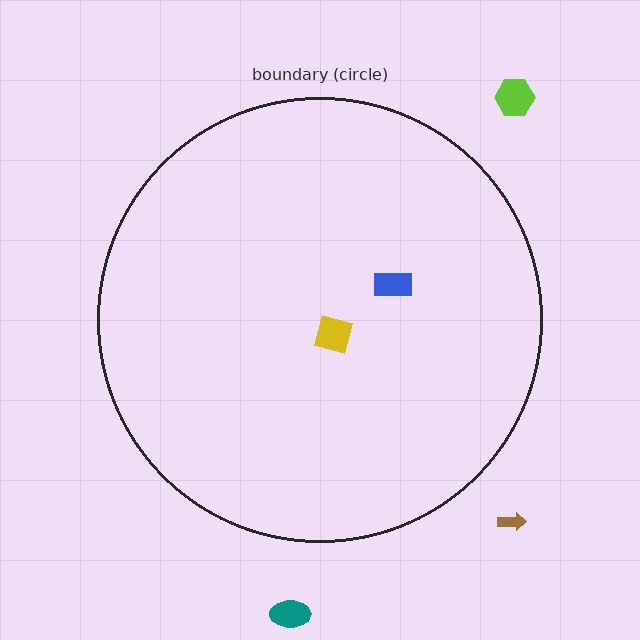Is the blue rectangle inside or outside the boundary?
Inside.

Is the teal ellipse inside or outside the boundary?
Outside.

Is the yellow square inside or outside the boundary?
Inside.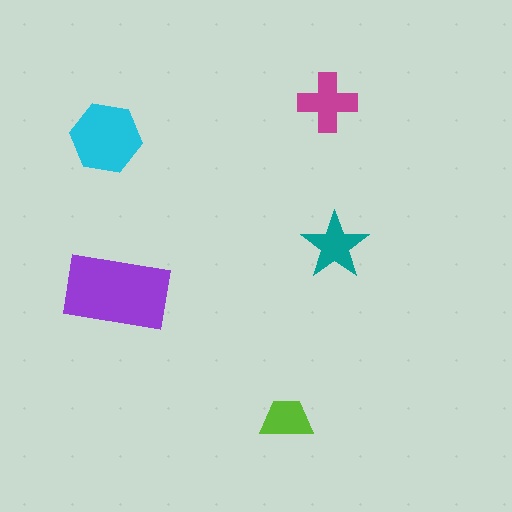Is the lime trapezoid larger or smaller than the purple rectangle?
Smaller.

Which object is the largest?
The purple rectangle.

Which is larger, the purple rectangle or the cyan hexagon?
The purple rectangle.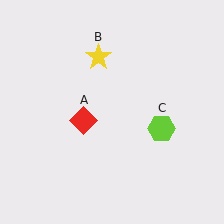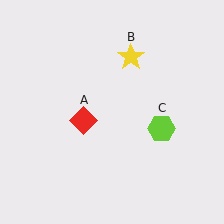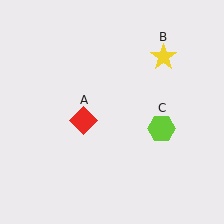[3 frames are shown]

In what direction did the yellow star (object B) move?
The yellow star (object B) moved right.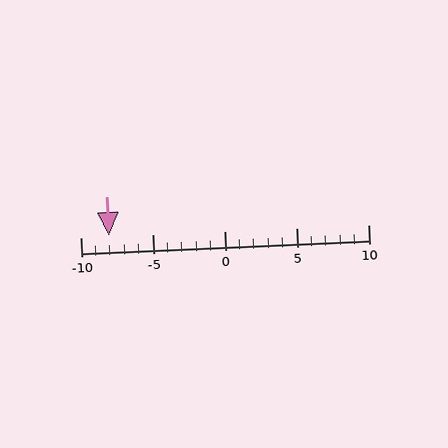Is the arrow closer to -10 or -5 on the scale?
The arrow is closer to -10.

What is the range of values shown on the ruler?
The ruler shows values from -10 to 10.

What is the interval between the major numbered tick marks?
The major tick marks are spaced 5 units apart.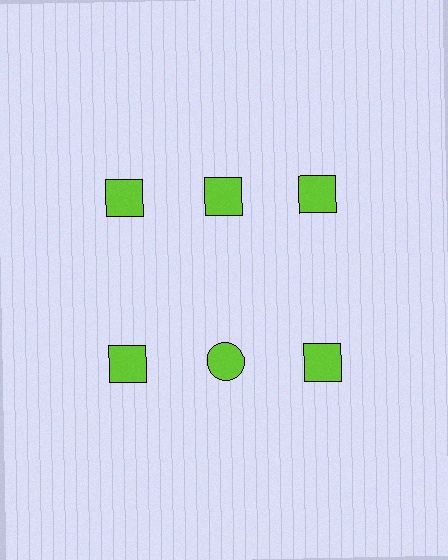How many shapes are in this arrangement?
There are 6 shapes arranged in a grid pattern.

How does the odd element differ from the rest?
It has a different shape: circle instead of square.